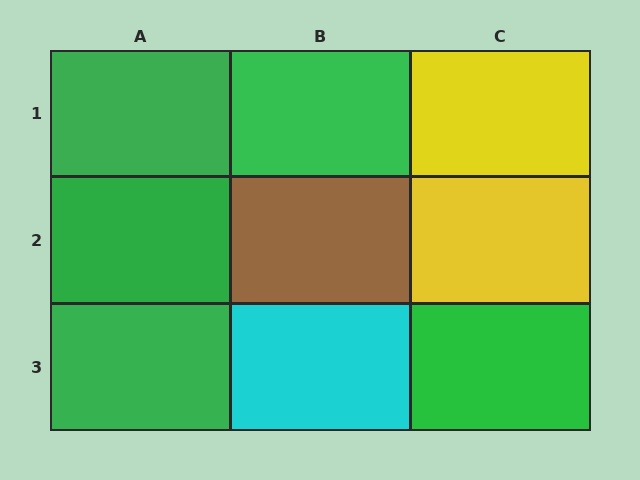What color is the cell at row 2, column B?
Brown.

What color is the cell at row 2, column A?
Green.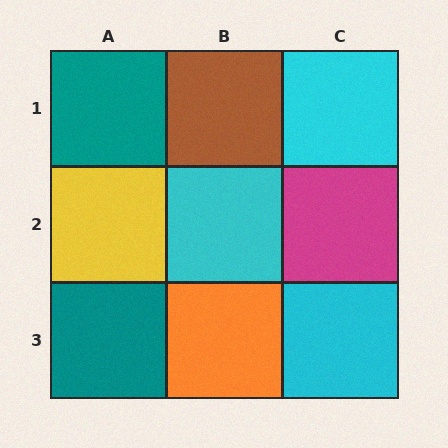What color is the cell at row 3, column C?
Cyan.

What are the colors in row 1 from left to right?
Teal, brown, cyan.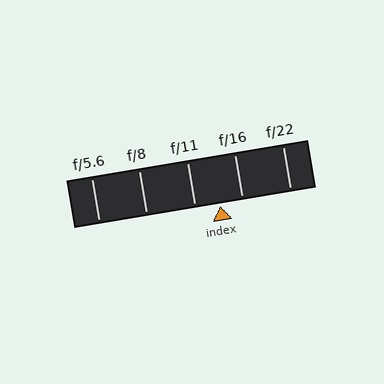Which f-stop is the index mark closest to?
The index mark is closest to f/16.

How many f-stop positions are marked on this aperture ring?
There are 5 f-stop positions marked.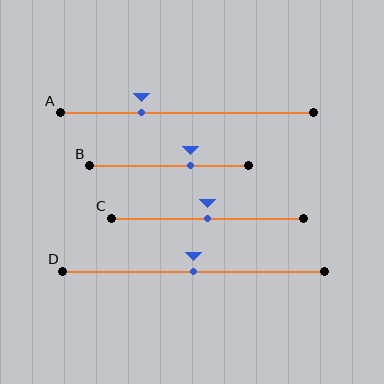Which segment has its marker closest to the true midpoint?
Segment C has its marker closest to the true midpoint.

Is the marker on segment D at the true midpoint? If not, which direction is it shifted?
Yes, the marker on segment D is at the true midpoint.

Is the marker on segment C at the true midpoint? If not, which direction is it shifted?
Yes, the marker on segment C is at the true midpoint.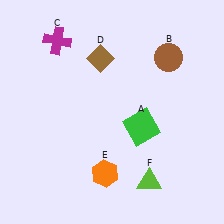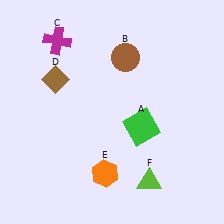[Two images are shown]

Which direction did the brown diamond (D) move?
The brown diamond (D) moved left.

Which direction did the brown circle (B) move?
The brown circle (B) moved left.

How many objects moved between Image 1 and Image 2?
2 objects moved between the two images.